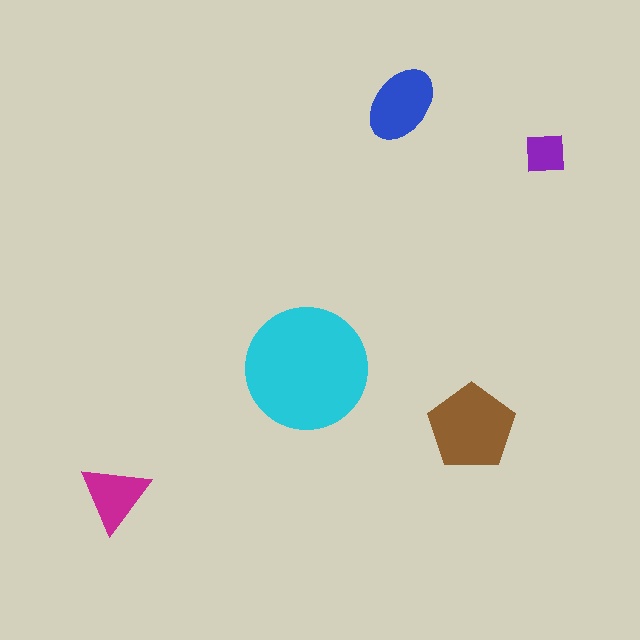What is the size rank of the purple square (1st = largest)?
5th.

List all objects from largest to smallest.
The cyan circle, the brown pentagon, the blue ellipse, the magenta triangle, the purple square.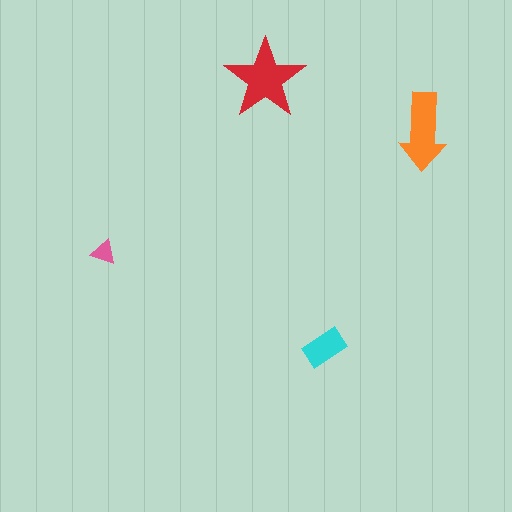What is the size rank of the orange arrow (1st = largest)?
2nd.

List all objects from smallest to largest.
The pink triangle, the cyan rectangle, the orange arrow, the red star.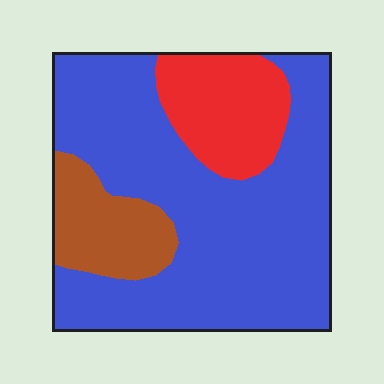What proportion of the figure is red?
Red covers roughly 15% of the figure.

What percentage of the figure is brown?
Brown covers 14% of the figure.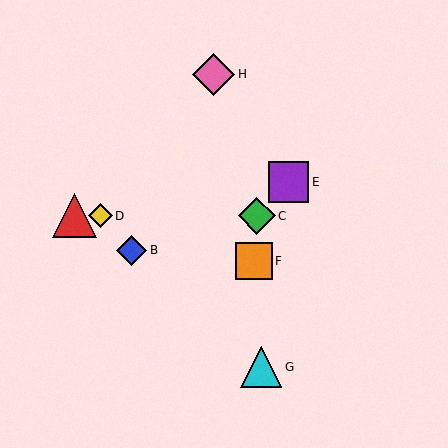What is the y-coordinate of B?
Object B is at y≈250.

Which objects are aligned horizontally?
Objects A, C, D are aligned horizontally.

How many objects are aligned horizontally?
3 objects (A, C, D) are aligned horizontally.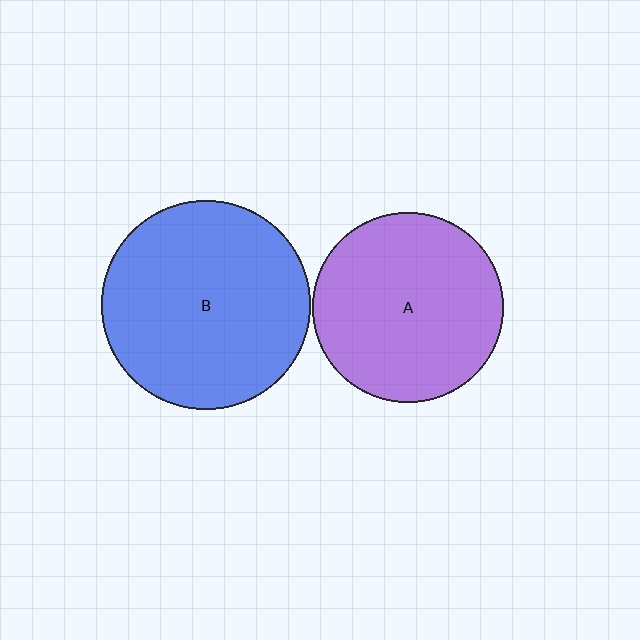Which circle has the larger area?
Circle B (blue).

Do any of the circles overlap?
No, none of the circles overlap.